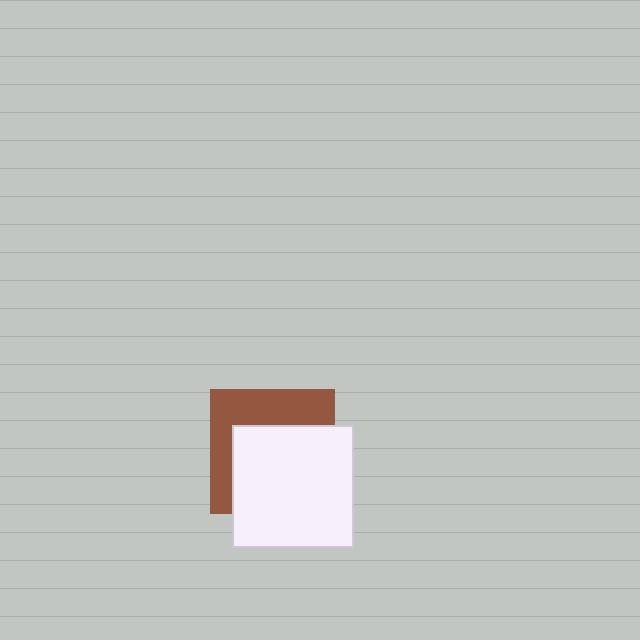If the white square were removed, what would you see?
You would see the complete brown square.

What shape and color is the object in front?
The object in front is a white square.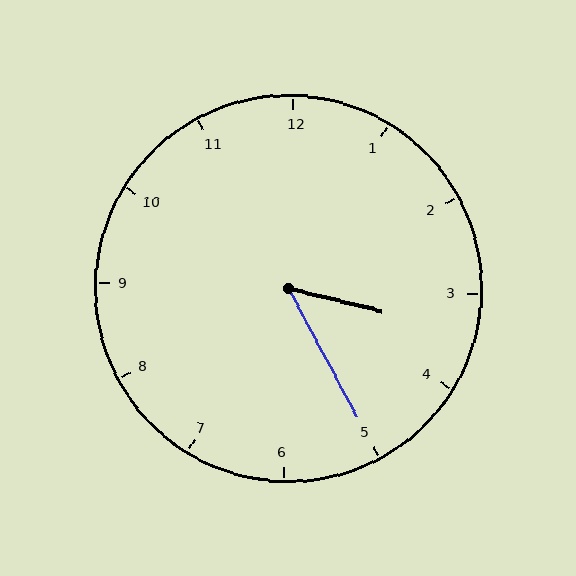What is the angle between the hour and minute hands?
Approximately 48 degrees.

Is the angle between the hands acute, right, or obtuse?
It is acute.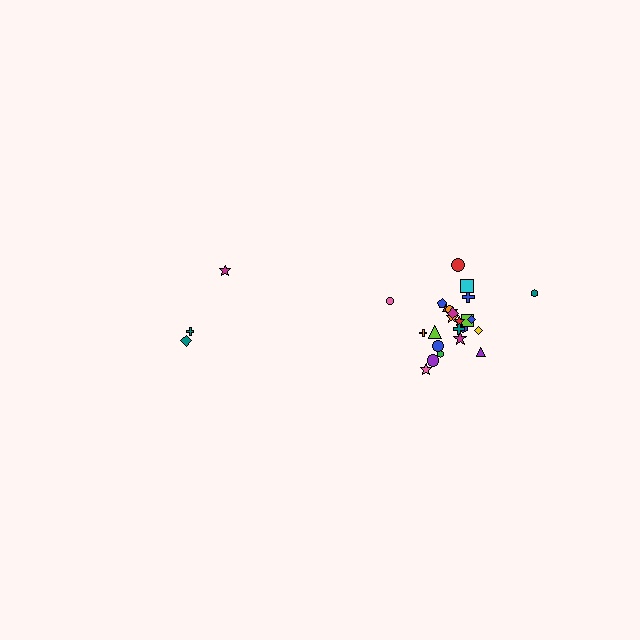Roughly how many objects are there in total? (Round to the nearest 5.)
Roughly 30 objects in total.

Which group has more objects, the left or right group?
The right group.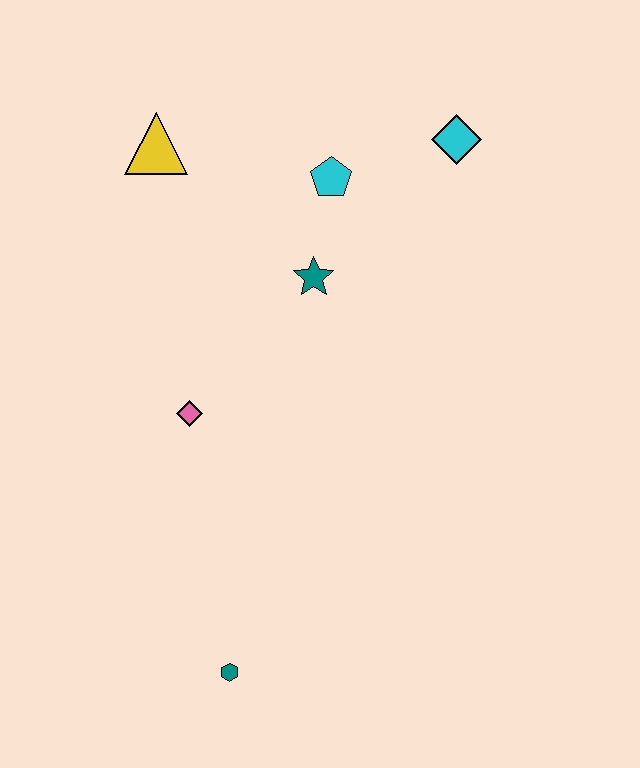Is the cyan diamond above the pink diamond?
Yes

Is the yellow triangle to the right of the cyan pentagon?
No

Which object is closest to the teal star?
The cyan pentagon is closest to the teal star.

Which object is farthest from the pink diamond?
The cyan diamond is farthest from the pink diamond.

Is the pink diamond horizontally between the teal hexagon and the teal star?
No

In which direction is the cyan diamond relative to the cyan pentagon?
The cyan diamond is to the right of the cyan pentagon.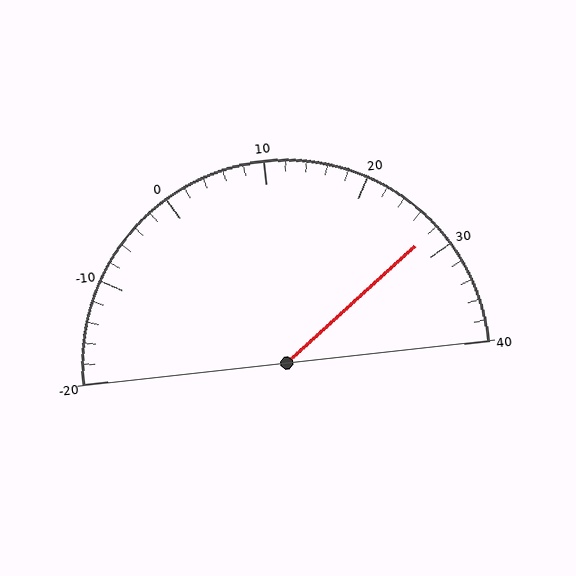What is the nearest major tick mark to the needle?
The nearest major tick mark is 30.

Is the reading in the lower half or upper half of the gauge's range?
The reading is in the upper half of the range (-20 to 40).